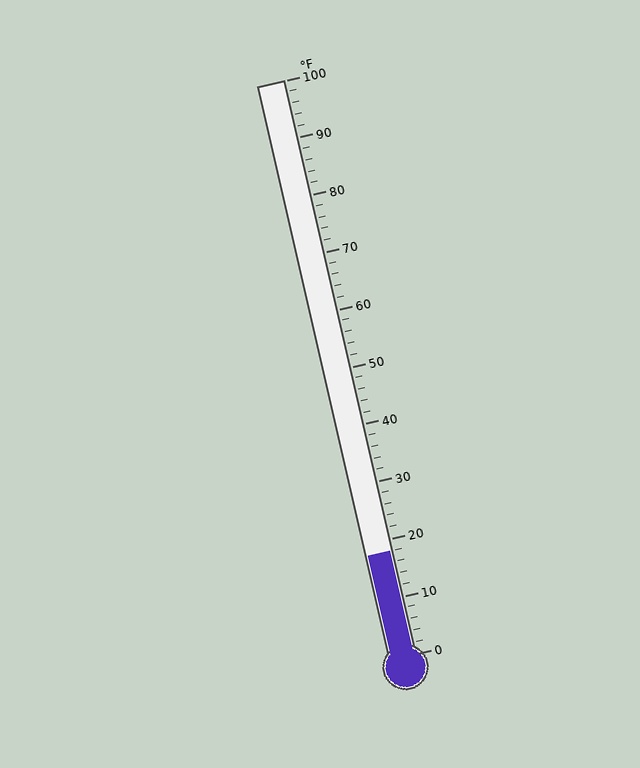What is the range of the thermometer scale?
The thermometer scale ranges from 0°F to 100°F.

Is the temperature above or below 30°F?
The temperature is below 30°F.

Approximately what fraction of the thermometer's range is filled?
The thermometer is filled to approximately 20% of its range.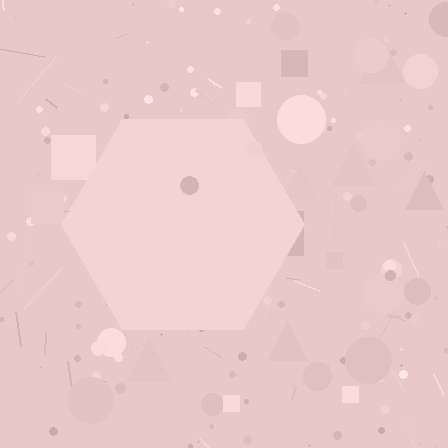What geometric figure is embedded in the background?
A hexagon is embedded in the background.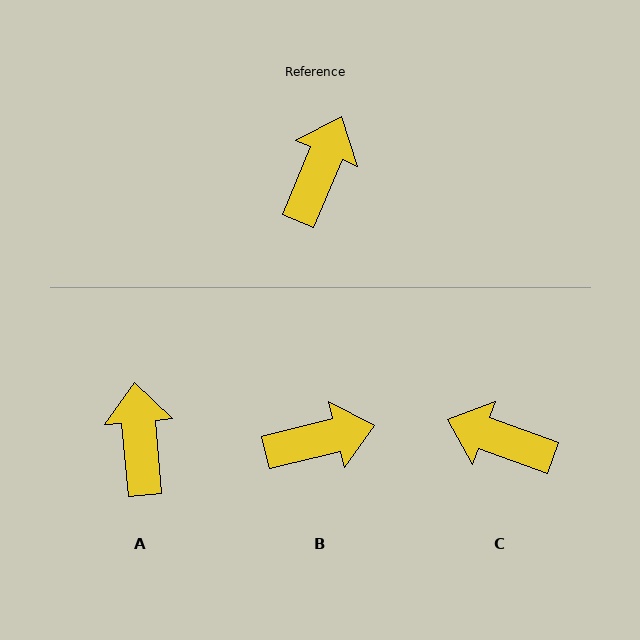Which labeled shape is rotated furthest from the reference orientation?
C, about 93 degrees away.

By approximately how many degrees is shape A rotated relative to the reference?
Approximately 28 degrees counter-clockwise.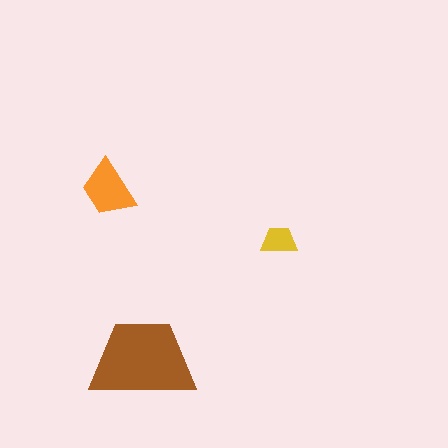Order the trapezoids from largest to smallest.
the brown one, the orange one, the yellow one.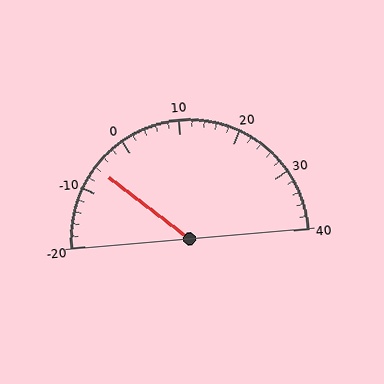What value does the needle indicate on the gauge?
The needle indicates approximately -6.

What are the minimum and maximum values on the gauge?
The gauge ranges from -20 to 40.